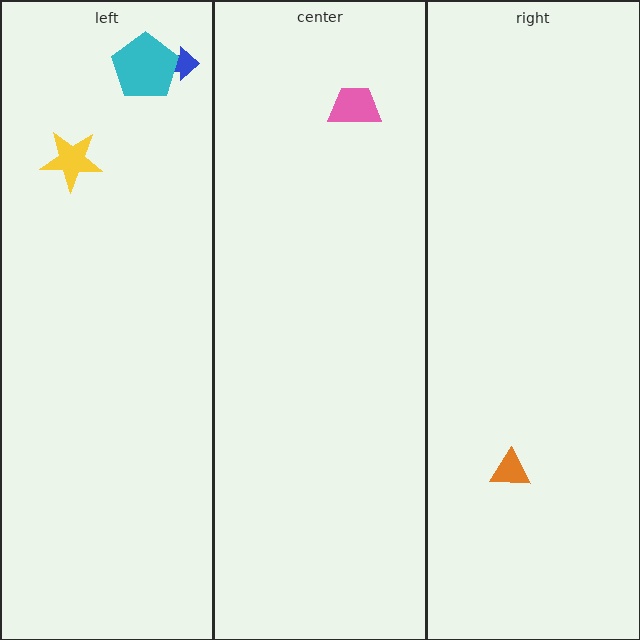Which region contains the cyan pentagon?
The left region.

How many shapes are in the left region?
3.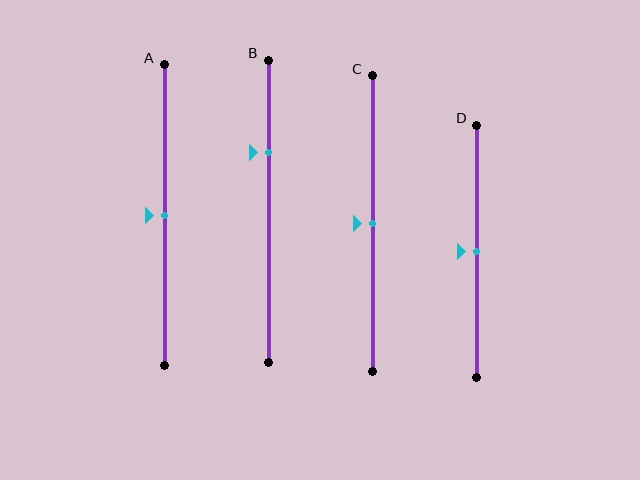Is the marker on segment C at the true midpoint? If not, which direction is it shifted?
Yes, the marker on segment C is at the true midpoint.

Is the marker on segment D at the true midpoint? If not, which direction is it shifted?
Yes, the marker on segment D is at the true midpoint.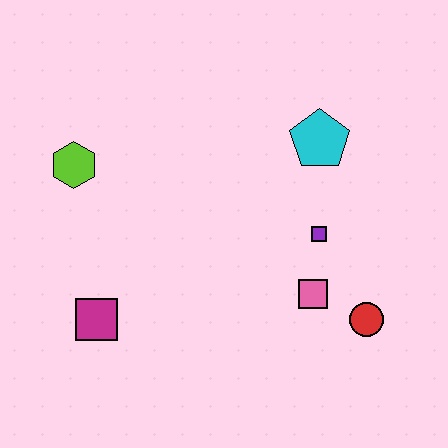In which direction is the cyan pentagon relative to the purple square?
The cyan pentagon is above the purple square.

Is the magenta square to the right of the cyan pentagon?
No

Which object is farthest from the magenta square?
The cyan pentagon is farthest from the magenta square.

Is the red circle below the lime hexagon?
Yes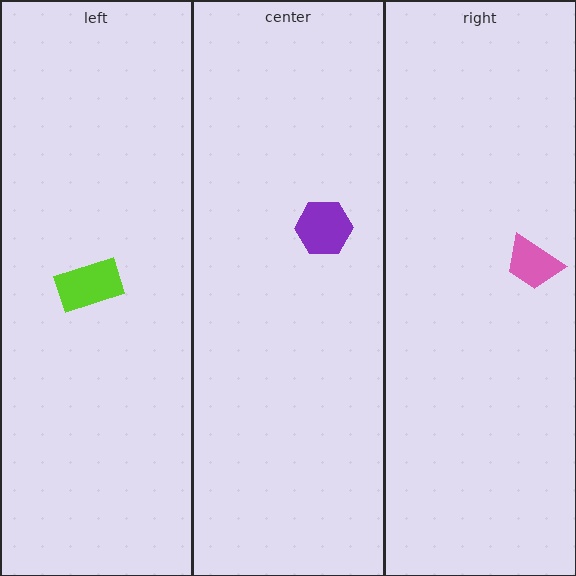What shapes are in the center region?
The purple hexagon.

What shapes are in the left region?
The lime rectangle.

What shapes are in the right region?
The pink trapezoid.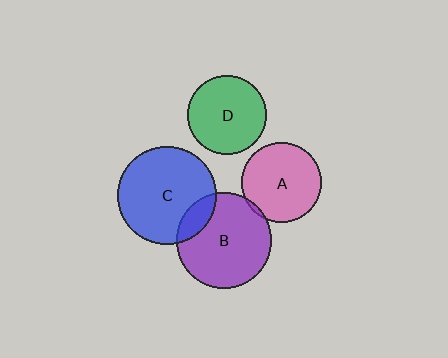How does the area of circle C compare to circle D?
Approximately 1.5 times.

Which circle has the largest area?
Circle C (blue).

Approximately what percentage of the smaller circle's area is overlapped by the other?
Approximately 5%.